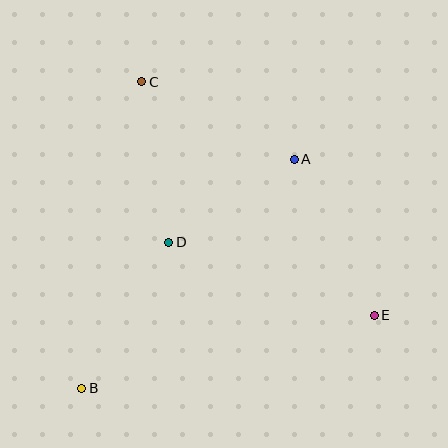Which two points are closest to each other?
Points A and D are closest to each other.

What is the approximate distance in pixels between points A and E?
The distance between A and E is approximately 176 pixels.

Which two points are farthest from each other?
Points C and E are farthest from each other.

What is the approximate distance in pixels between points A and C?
The distance between A and C is approximately 171 pixels.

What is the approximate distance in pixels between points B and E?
The distance between B and E is approximately 301 pixels.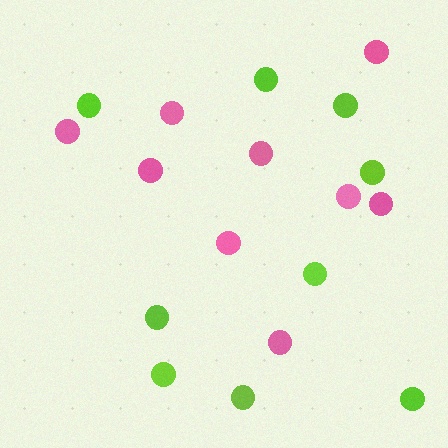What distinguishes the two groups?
There are 2 groups: one group of lime circles (9) and one group of pink circles (9).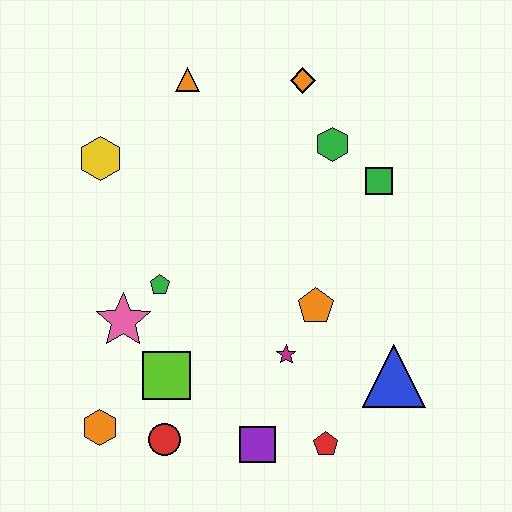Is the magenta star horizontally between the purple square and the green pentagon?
No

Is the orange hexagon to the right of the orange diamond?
No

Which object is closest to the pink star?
The green pentagon is closest to the pink star.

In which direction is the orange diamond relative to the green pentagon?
The orange diamond is above the green pentagon.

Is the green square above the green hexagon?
No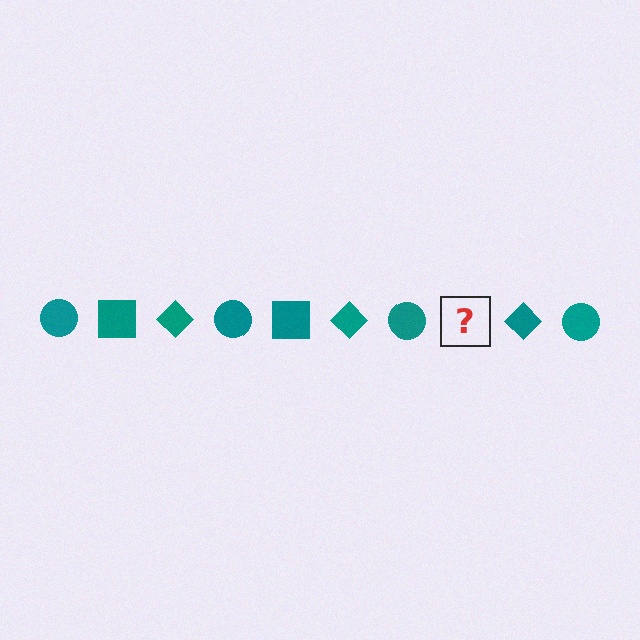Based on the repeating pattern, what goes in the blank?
The blank should be a teal square.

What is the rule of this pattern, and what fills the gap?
The rule is that the pattern cycles through circle, square, diamond shapes in teal. The gap should be filled with a teal square.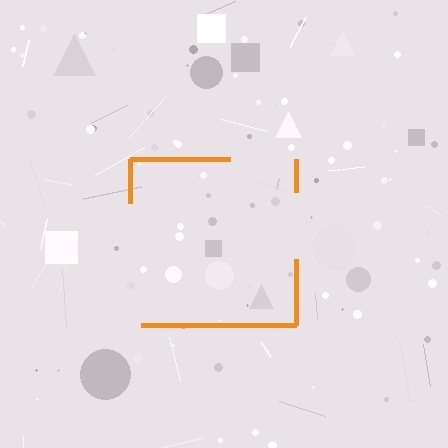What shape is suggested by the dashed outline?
The dashed outline suggests a square.